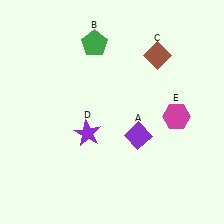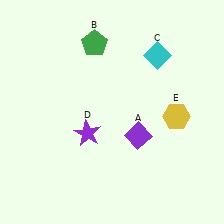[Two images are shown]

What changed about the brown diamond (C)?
In Image 1, C is brown. In Image 2, it changed to cyan.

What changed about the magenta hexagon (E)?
In Image 1, E is magenta. In Image 2, it changed to yellow.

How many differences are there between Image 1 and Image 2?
There are 2 differences between the two images.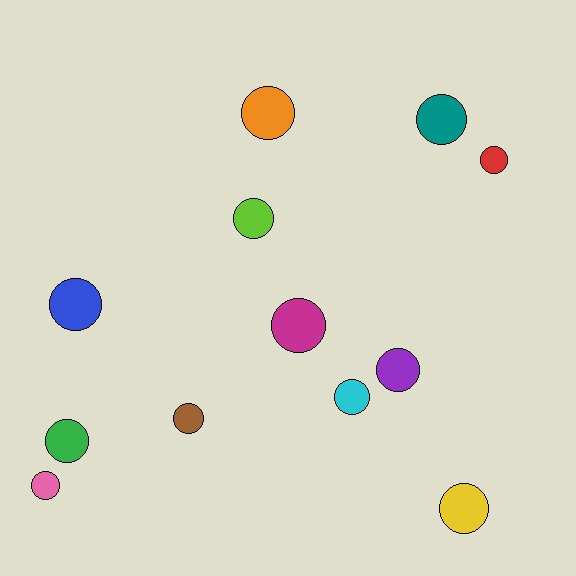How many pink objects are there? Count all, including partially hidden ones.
There is 1 pink object.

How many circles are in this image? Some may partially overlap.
There are 12 circles.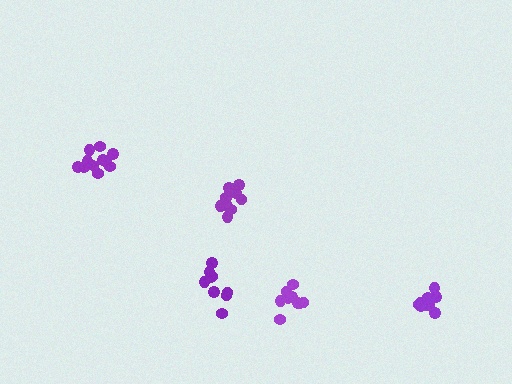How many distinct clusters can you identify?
There are 5 distinct clusters.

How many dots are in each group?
Group 1: 10 dots, Group 2: 9 dots, Group 3: 10 dots, Group 4: 11 dots, Group 5: 9 dots (49 total).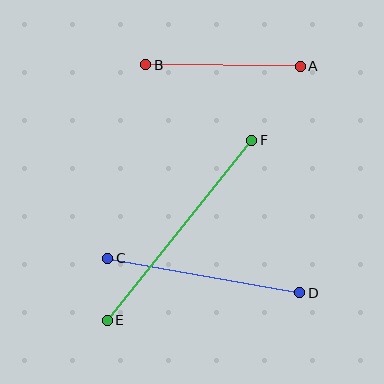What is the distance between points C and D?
The distance is approximately 195 pixels.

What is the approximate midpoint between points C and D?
The midpoint is at approximately (204, 276) pixels.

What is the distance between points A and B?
The distance is approximately 154 pixels.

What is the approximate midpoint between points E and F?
The midpoint is at approximately (180, 230) pixels.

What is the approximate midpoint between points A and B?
The midpoint is at approximately (223, 65) pixels.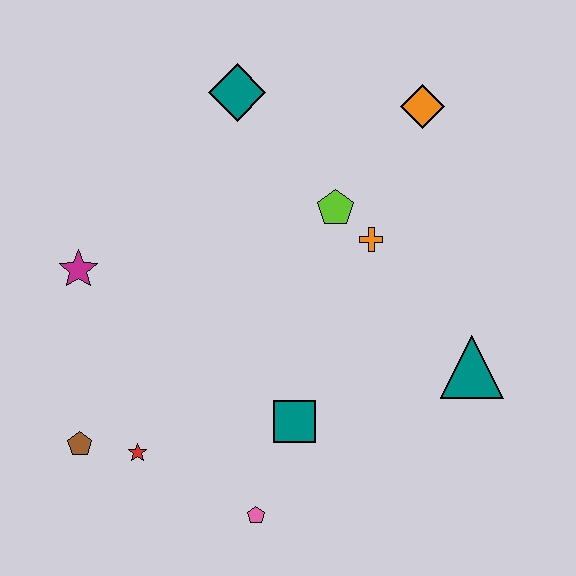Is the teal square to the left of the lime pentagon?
Yes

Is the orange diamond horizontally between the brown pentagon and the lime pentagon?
No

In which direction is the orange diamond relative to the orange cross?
The orange diamond is above the orange cross.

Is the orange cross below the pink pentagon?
No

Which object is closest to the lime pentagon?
The orange cross is closest to the lime pentagon.